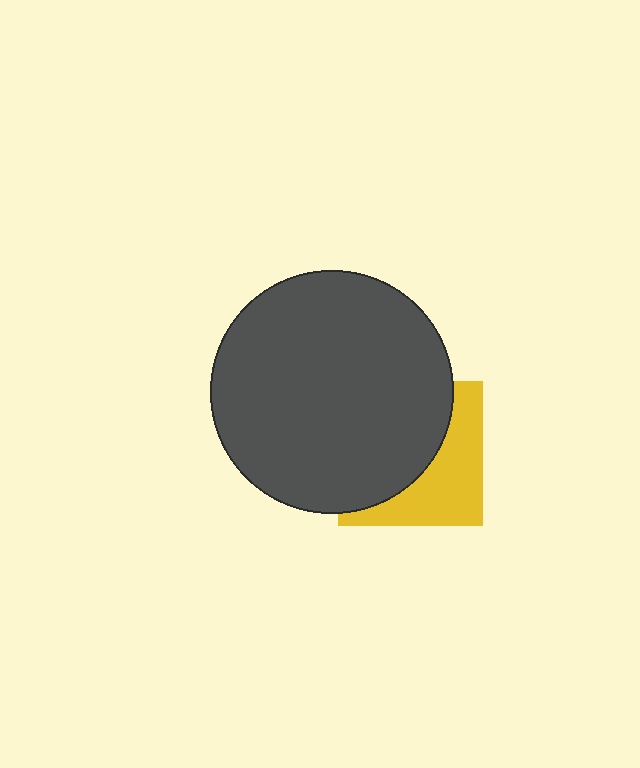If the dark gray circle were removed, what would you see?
You would see the complete yellow square.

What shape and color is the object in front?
The object in front is a dark gray circle.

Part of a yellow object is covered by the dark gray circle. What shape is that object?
It is a square.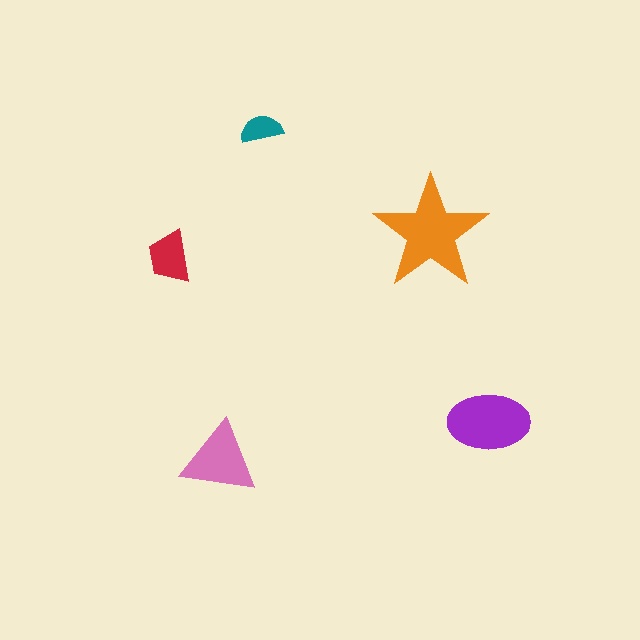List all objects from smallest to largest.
The teal semicircle, the red trapezoid, the pink triangle, the purple ellipse, the orange star.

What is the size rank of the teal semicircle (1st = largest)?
5th.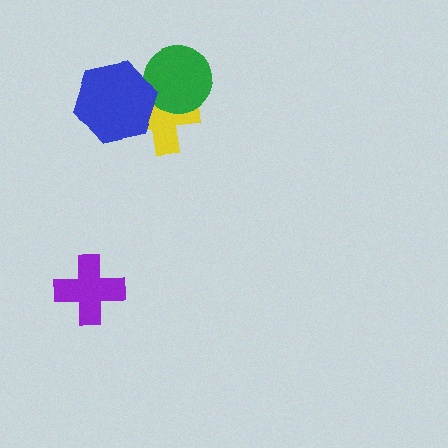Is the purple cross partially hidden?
No, no other shape covers it.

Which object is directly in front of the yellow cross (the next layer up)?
The green circle is directly in front of the yellow cross.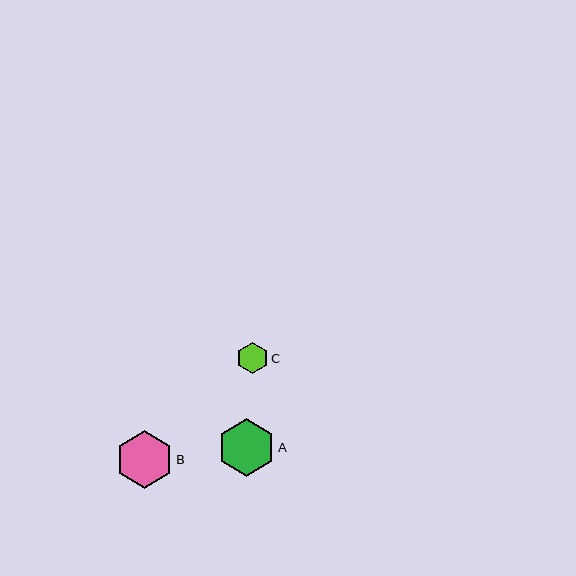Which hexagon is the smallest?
Hexagon C is the smallest with a size of approximately 31 pixels.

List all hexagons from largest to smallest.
From largest to smallest: A, B, C.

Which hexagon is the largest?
Hexagon A is the largest with a size of approximately 58 pixels.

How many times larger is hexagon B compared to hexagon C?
Hexagon B is approximately 1.8 times the size of hexagon C.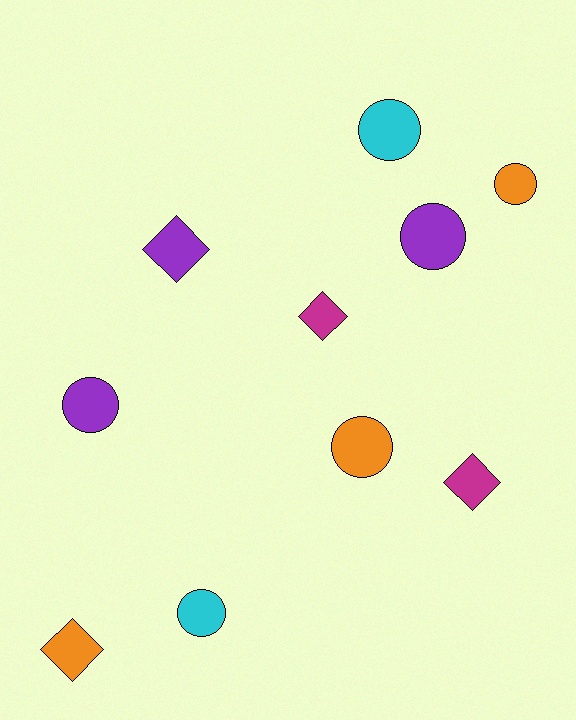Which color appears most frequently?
Orange, with 3 objects.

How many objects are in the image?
There are 10 objects.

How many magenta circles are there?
There are no magenta circles.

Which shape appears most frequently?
Circle, with 6 objects.